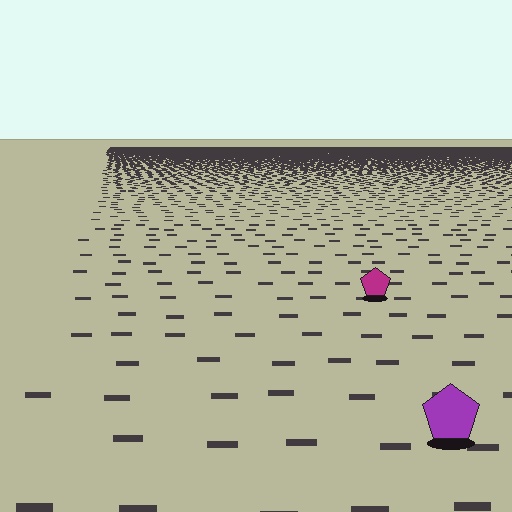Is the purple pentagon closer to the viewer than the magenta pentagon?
Yes. The purple pentagon is closer — you can tell from the texture gradient: the ground texture is coarser near it.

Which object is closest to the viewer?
The purple pentagon is closest. The texture marks near it are larger and more spread out.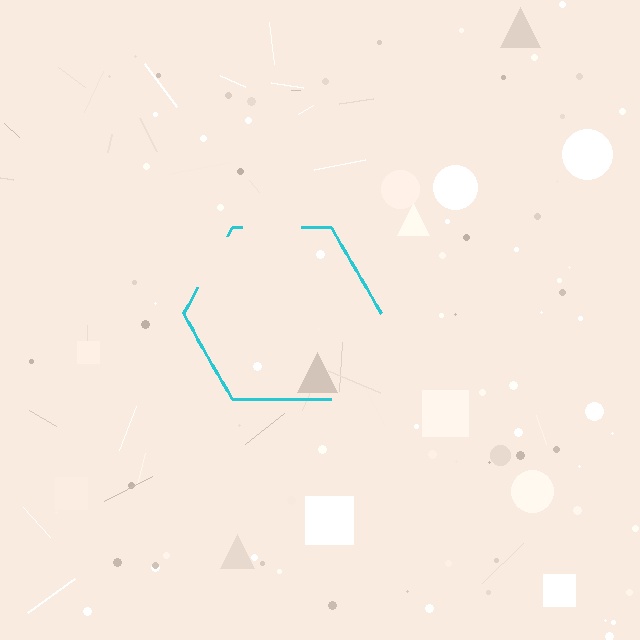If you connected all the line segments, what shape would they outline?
They would outline a hexagon.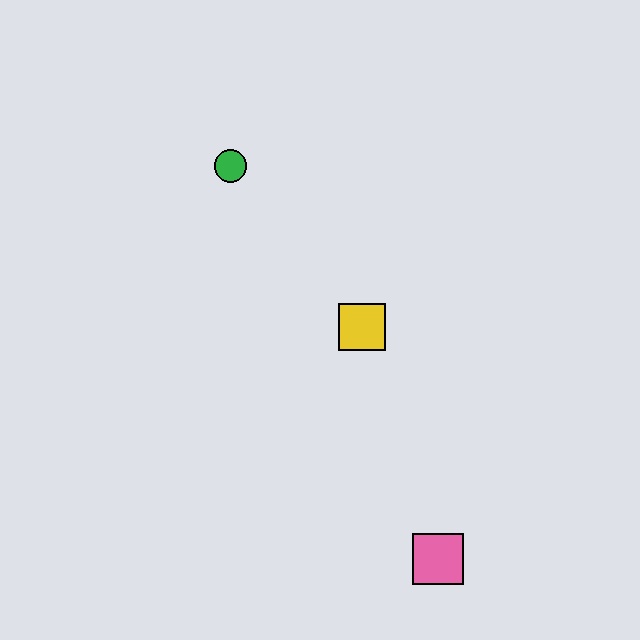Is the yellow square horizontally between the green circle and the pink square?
Yes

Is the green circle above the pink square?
Yes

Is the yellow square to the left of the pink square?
Yes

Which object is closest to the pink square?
The yellow square is closest to the pink square.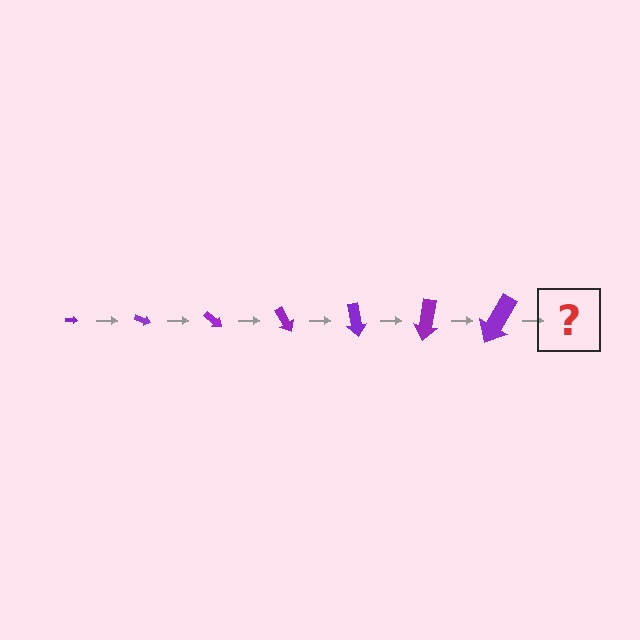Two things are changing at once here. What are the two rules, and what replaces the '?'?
The two rules are that the arrow grows larger each step and it rotates 20 degrees each step. The '?' should be an arrow, larger than the previous one and rotated 140 degrees from the start.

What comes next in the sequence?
The next element should be an arrow, larger than the previous one and rotated 140 degrees from the start.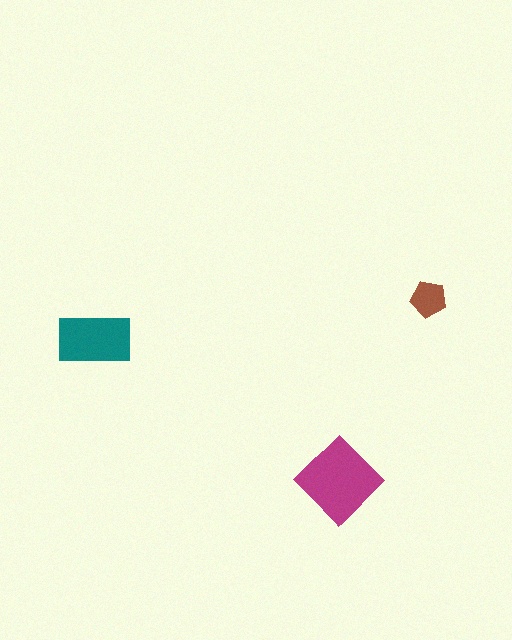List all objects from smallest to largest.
The brown pentagon, the teal rectangle, the magenta diamond.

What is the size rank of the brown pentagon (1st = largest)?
3rd.